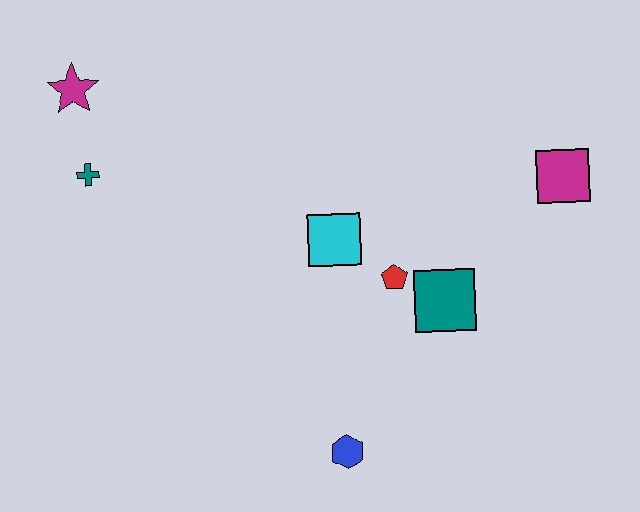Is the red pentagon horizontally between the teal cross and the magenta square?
Yes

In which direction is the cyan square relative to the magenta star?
The cyan square is to the right of the magenta star.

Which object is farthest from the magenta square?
The magenta star is farthest from the magenta square.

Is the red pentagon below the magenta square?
Yes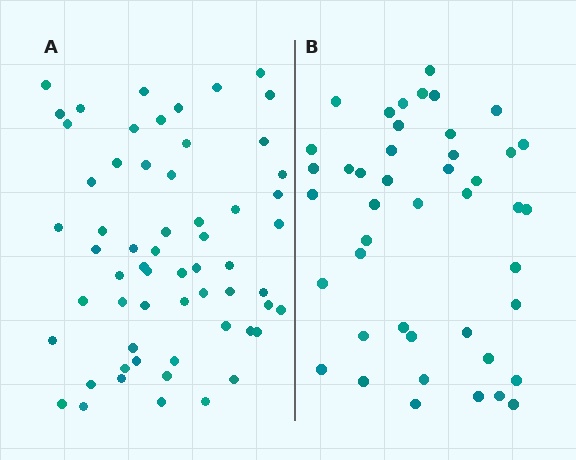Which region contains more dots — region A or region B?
Region A (the left region) has more dots.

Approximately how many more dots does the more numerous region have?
Region A has approximately 15 more dots than region B.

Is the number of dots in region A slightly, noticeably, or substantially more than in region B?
Region A has noticeably more, but not dramatically so. The ratio is roughly 1.4 to 1.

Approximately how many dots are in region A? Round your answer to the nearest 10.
About 60 dots.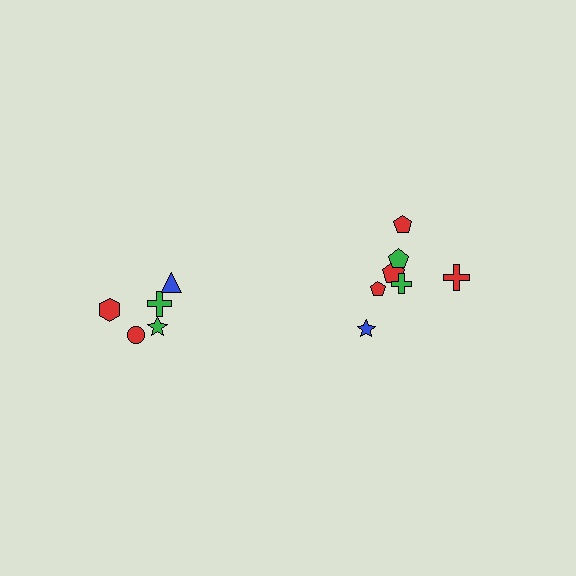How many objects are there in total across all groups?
There are 12 objects.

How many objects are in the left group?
There are 5 objects.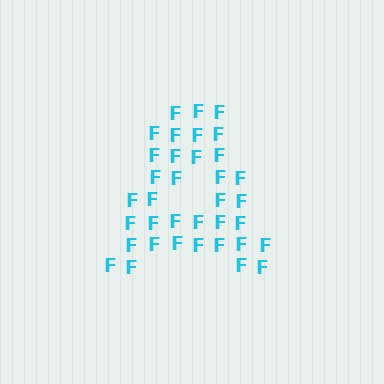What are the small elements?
The small elements are letter F's.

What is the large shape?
The large shape is the letter A.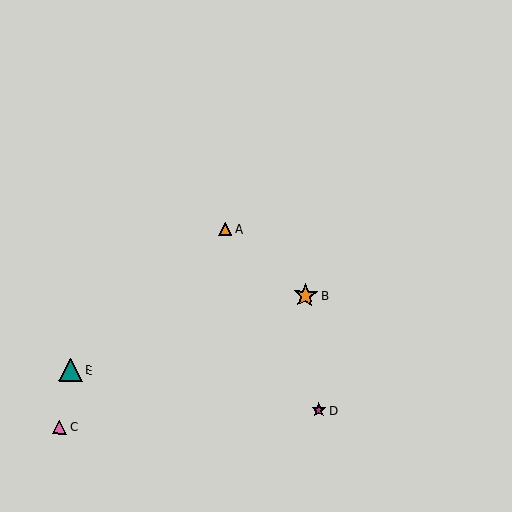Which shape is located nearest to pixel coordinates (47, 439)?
The pink triangle (labeled C) at (60, 427) is nearest to that location.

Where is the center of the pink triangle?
The center of the pink triangle is at (60, 427).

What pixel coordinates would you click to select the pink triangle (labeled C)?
Click at (60, 427) to select the pink triangle C.